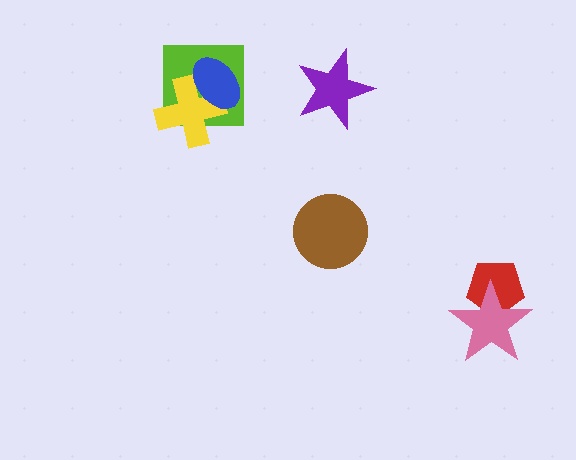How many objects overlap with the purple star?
0 objects overlap with the purple star.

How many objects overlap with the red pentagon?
1 object overlaps with the red pentagon.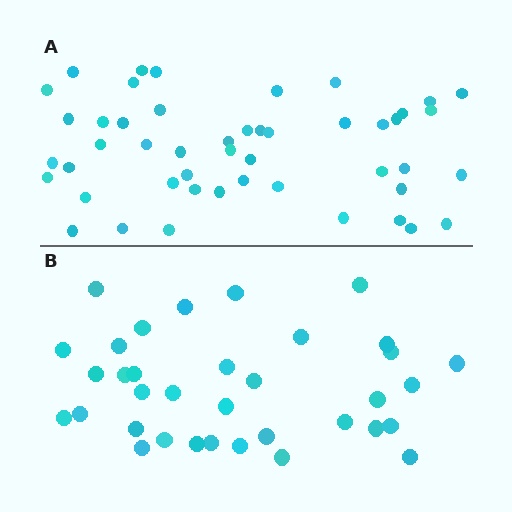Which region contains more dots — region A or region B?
Region A (the top region) has more dots.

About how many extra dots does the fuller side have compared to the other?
Region A has approximately 15 more dots than region B.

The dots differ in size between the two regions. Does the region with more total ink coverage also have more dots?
No. Region B has more total ink coverage because its dots are larger, but region A actually contains more individual dots. Total area can be misleading — the number of items is what matters here.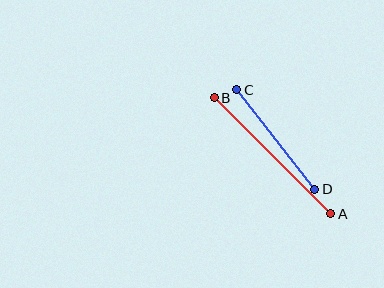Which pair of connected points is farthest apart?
Points A and B are farthest apart.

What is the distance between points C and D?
The distance is approximately 127 pixels.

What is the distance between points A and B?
The distance is approximately 165 pixels.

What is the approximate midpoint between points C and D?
The midpoint is at approximately (276, 140) pixels.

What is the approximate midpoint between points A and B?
The midpoint is at approximately (273, 156) pixels.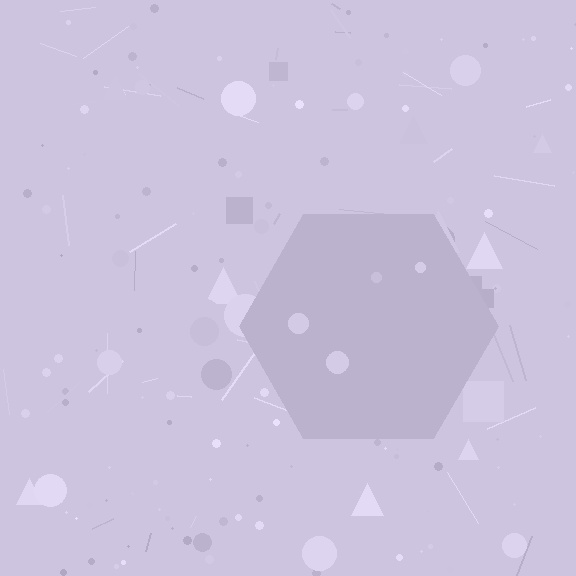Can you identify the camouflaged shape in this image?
The camouflaged shape is a hexagon.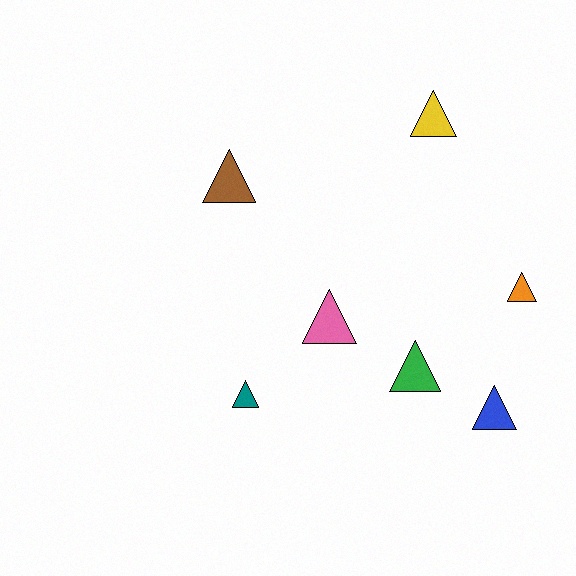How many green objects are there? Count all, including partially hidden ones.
There is 1 green object.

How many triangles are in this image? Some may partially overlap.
There are 7 triangles.